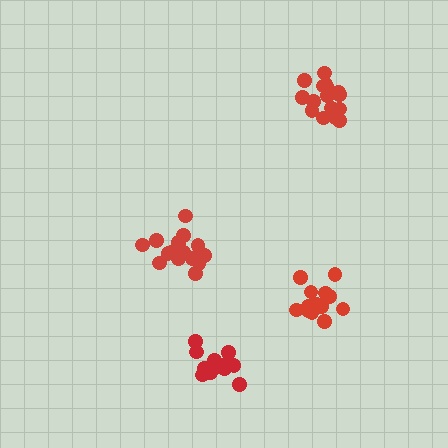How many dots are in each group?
Group 1: 13 dots, Group 2: 19 dots, Group 3: 15 dots, Group 4: 17 dots (64 total).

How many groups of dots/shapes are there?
There are 4 groups.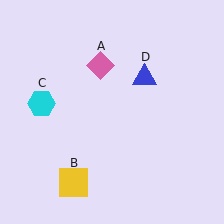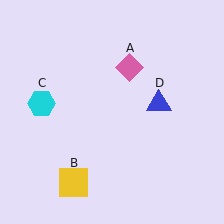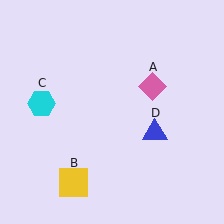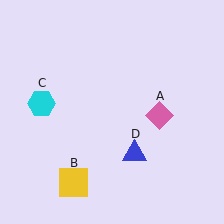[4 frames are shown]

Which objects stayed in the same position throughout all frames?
Yellow square (object B) and cyan hexagon (object C) remained stationary.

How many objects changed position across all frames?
2 objects changed position: pink diamond (object A), blue triangle (object D).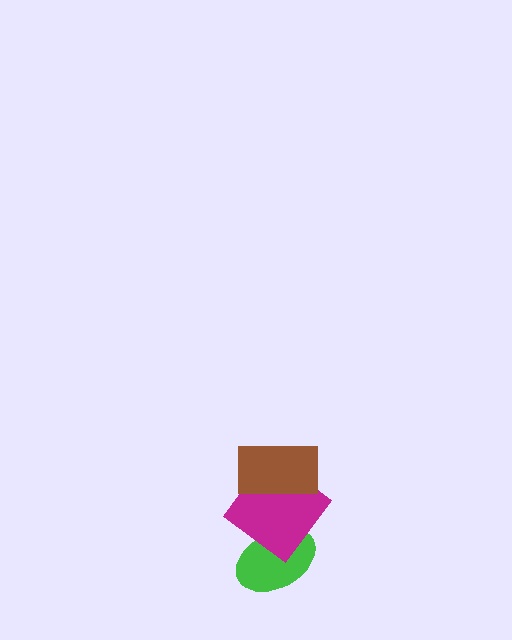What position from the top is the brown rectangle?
The brown rectangle is 1st from the top.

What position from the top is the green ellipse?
The green ellipse is 3rd from the top.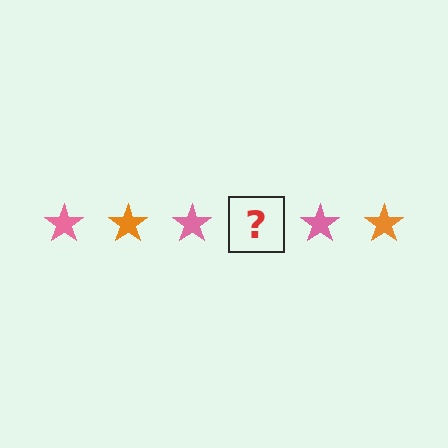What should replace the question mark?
The question mark should be replaced with an orange star.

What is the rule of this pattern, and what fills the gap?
The rule is that the pattern cycles through pink, orange stars. The gap should be filled with an orange star.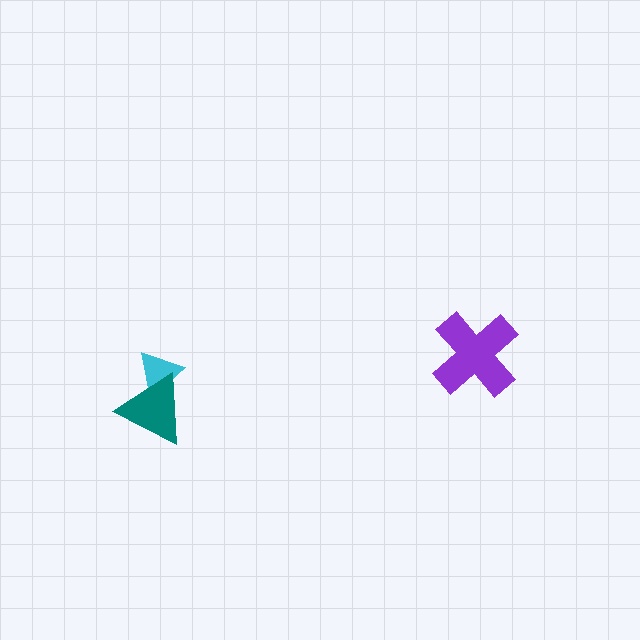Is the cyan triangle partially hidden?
Yes, it is partially covered by another shape.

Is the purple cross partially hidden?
No, no other shape covers it.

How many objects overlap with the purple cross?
0 objects overlap with the purple cross.